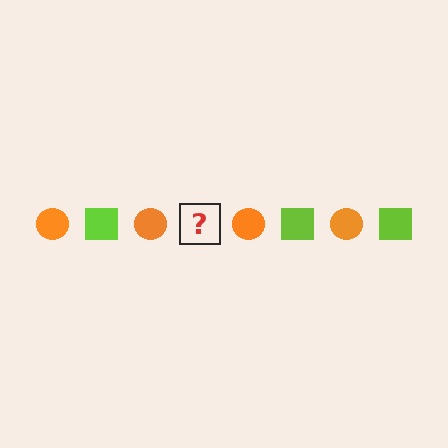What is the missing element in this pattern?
The missing element is a lime square.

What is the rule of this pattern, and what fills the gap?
The rule is that the pattern alternates between orange circle and lime square. The gap should be filled with a lime square.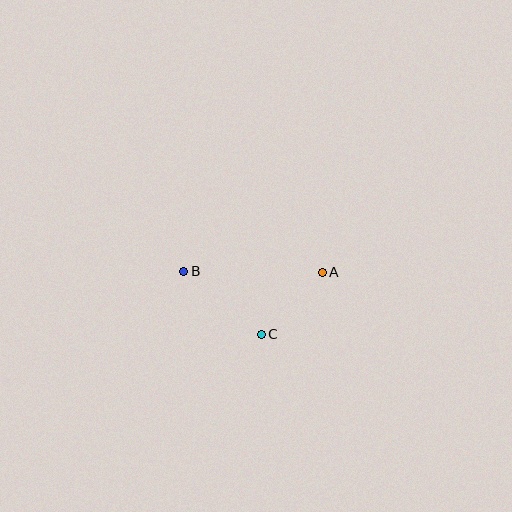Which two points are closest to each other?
Points A and C are closest to each other.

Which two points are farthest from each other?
Points A and B are farthest from each other.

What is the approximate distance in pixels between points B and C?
The distance between B and C is approximately 100 pixels.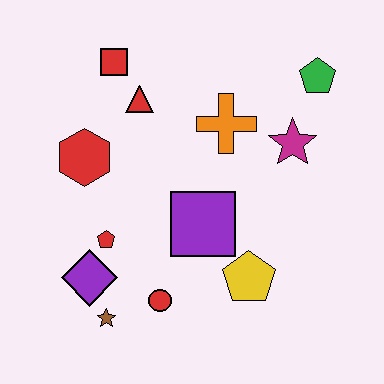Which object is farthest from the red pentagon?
The green pentagon is farthest from the red pentagon.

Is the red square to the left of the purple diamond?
No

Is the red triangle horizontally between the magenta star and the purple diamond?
Yes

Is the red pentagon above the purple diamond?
Yes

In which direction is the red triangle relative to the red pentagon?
The red triangle is above the red pentagon.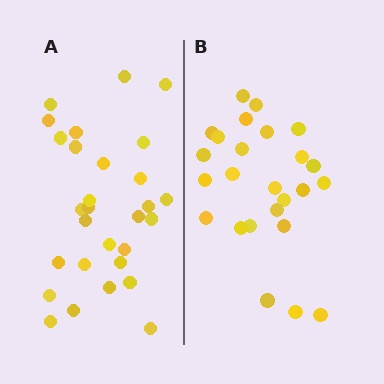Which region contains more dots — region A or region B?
Region A (the left region) has more dots.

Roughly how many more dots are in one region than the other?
Region A has about 4 more dots than region B.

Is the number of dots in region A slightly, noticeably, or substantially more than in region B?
Region A has only slightly more — the two regions are fairly close. The ratio is roughly 1.2 to 1.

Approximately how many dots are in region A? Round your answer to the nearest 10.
About 30 dots. (The exact count is 29, which rounds to 30.)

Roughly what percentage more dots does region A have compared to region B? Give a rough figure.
About 15% more.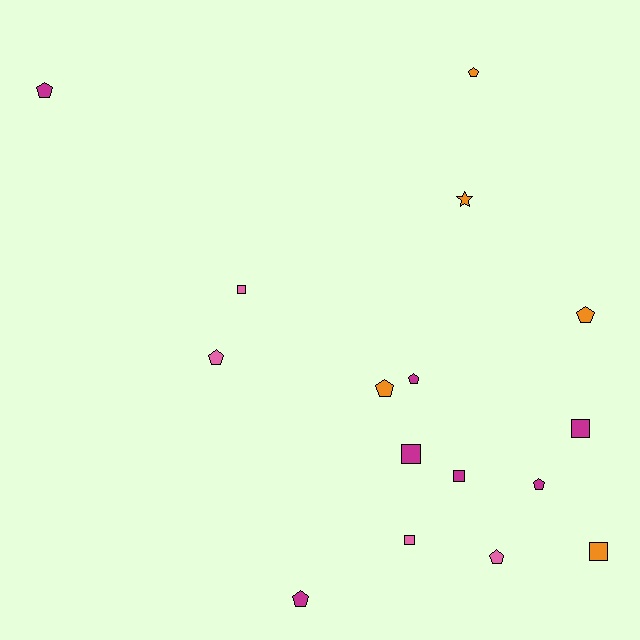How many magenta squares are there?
There are 3 magenta squares.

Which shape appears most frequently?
Pentagon, with 9 objects.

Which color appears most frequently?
Magenta, with 7 objects.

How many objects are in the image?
There are 16 objects.